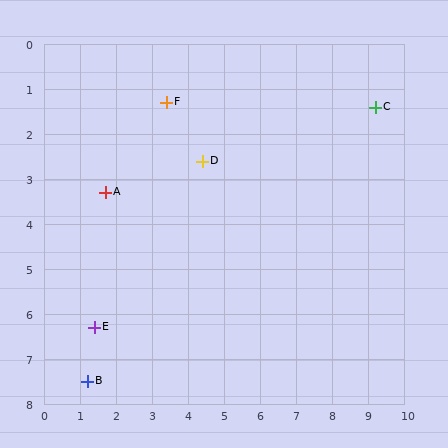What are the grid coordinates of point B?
Point B is at approximately (1.2, 7.5).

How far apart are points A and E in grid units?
Points A and E are about 3.0 grid units apart.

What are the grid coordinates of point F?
Point F is at approximately (3.4, 1.3).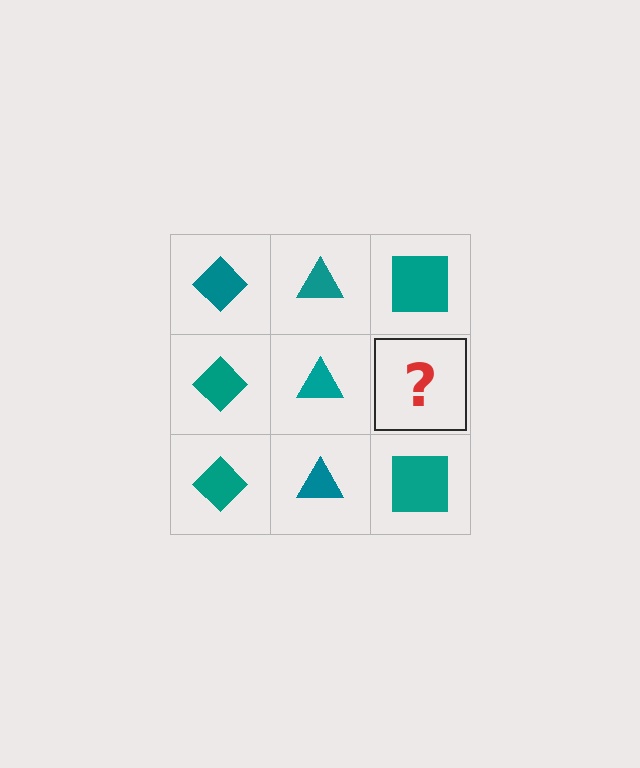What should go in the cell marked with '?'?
The missing cell should contain a teal square.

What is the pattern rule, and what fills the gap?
The rule is that each column has a consistent shape. The gap should be filled with a teal square.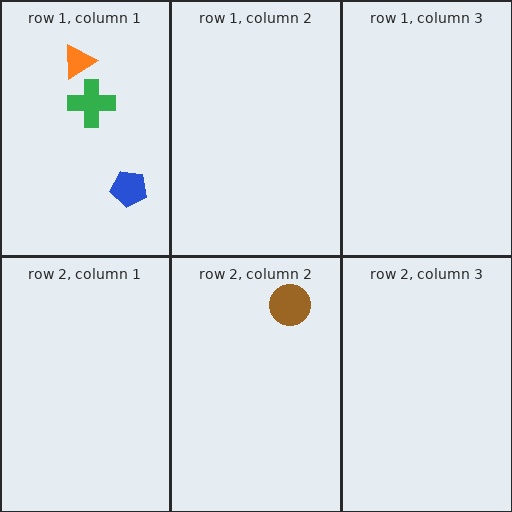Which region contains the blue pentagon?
The row 1, column 1 region.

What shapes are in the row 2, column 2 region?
The brown circle.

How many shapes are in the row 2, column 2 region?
1.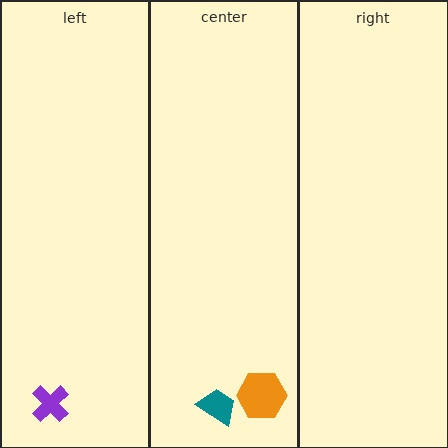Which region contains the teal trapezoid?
The center region.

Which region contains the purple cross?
The left region.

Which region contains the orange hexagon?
The center region.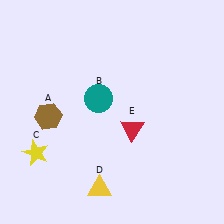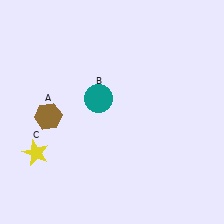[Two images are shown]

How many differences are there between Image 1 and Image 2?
There are 2 differences between the two images.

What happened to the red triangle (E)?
The red triangle (E) was removed in Image 2. It was in the bottom-right area of Image 1.